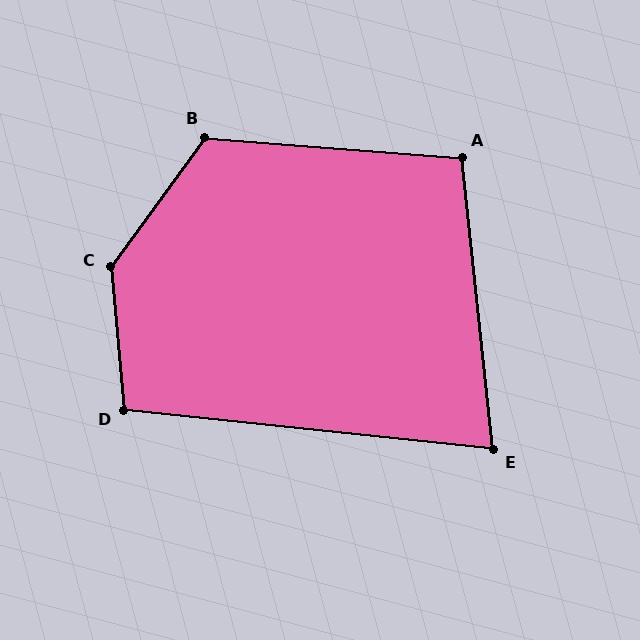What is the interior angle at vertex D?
Approximately 101 degrees (obtuse).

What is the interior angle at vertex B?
Approximately 122 degrees (obtuse).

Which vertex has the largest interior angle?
C, at approximately 139 degrees.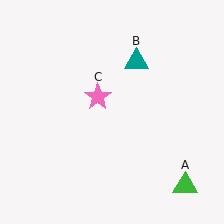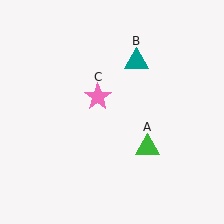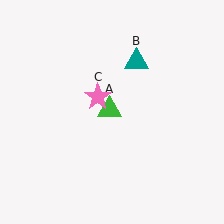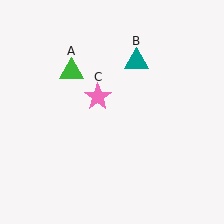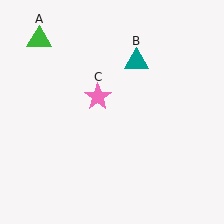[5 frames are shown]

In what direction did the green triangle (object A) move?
The green triangle (object A) moved up and to the left.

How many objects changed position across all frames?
1 object changed position: green triangle (object A).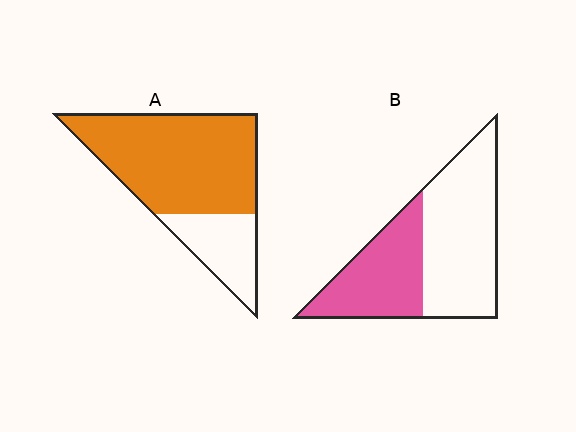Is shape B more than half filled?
No.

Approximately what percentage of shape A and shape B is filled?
A is approximately 75% and B is approximately 40%.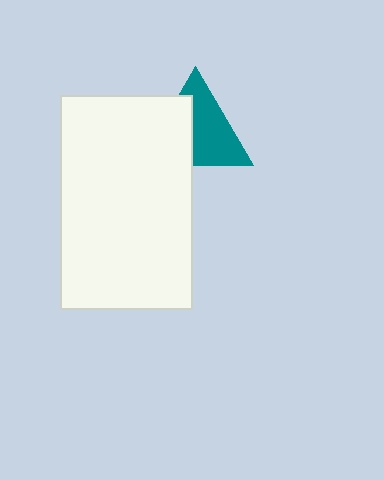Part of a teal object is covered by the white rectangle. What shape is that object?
It is a triangle.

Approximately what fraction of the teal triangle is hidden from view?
Roughly 43% of the teal triangle is hidden behind the white rectangle.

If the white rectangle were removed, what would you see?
You would see the complete teal triangle.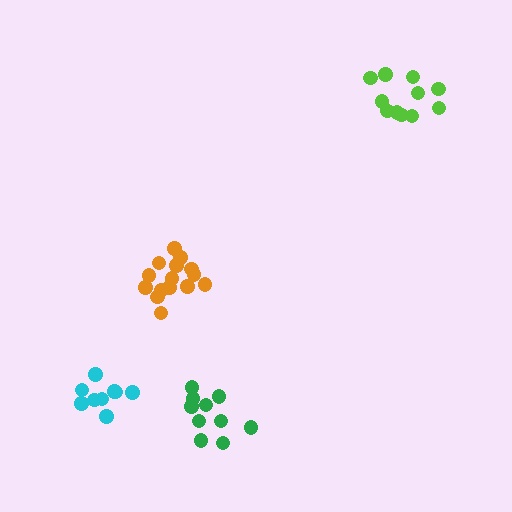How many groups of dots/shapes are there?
There are 4 groups.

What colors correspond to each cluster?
The clusters are colored: green, orange, lime, cyan.